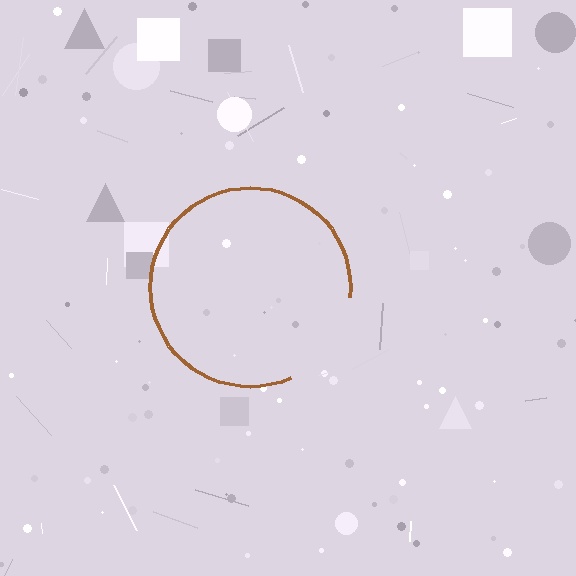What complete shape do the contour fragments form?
The contour fragments form a circle.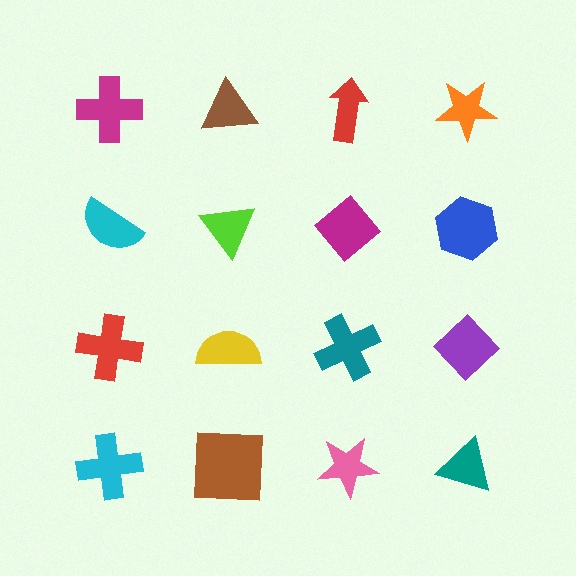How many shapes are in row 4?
4 shapes.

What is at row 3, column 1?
A red cross.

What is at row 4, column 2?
A brown square.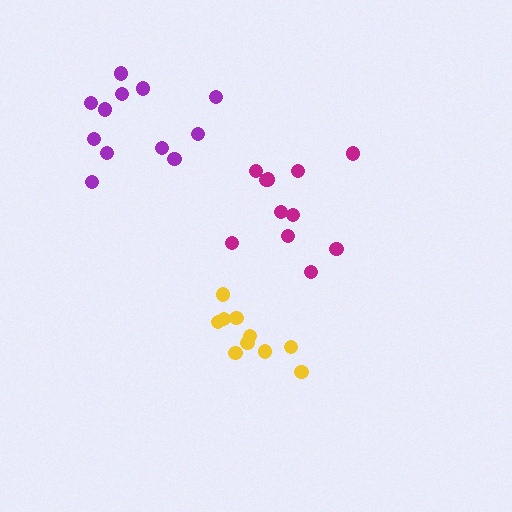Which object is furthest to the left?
The purple cluster is leftmost.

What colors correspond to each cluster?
The clusters are colored: magenta, yellow, purple.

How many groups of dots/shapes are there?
There are 3 groups.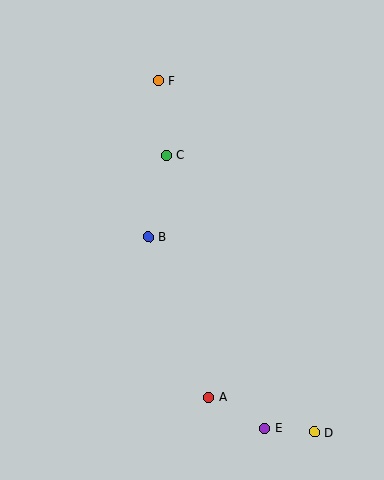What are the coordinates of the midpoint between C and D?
The midpoint between C and D is at (240, 294).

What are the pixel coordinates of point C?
Point C is at (166, 155).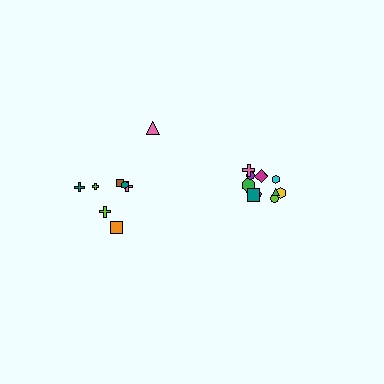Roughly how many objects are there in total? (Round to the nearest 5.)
Roughly 20 objects in total.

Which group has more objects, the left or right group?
The right group.